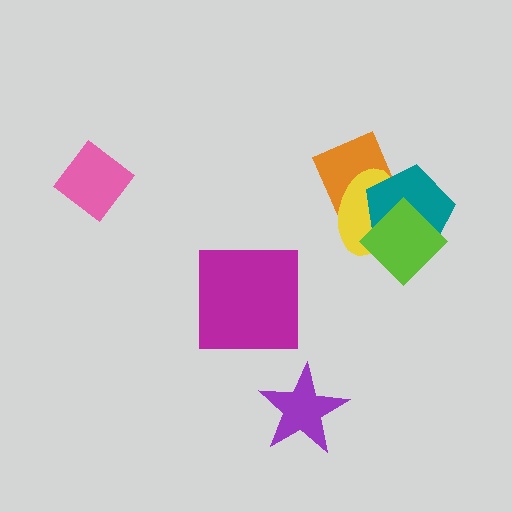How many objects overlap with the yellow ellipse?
3 objects overlap with the yellow ellipse.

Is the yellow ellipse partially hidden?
Yes, it is partially covered by another shape.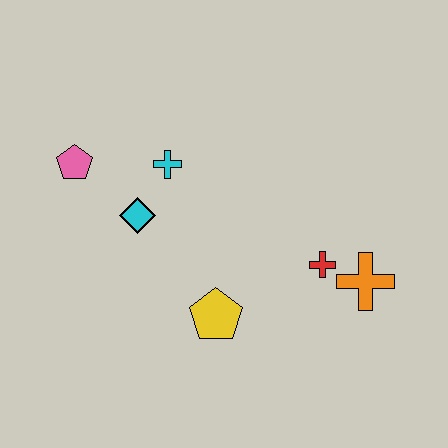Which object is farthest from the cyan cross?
The orange cross is farthest from the cyan cross.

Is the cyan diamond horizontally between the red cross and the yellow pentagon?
No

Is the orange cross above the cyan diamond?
No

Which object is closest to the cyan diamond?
The cyan cross is closest to the cyan diamond.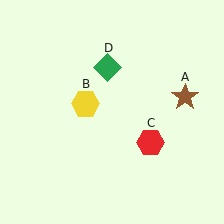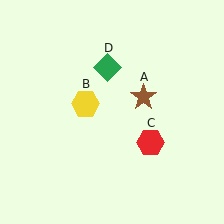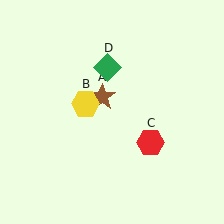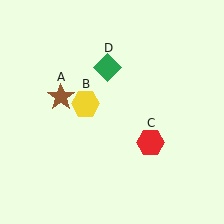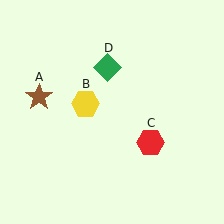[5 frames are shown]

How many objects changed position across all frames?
1 object changed position: brown star (object A).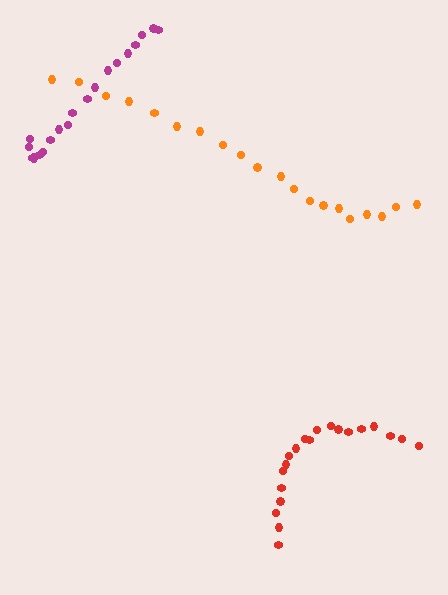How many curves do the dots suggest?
There are 3 distinct paths.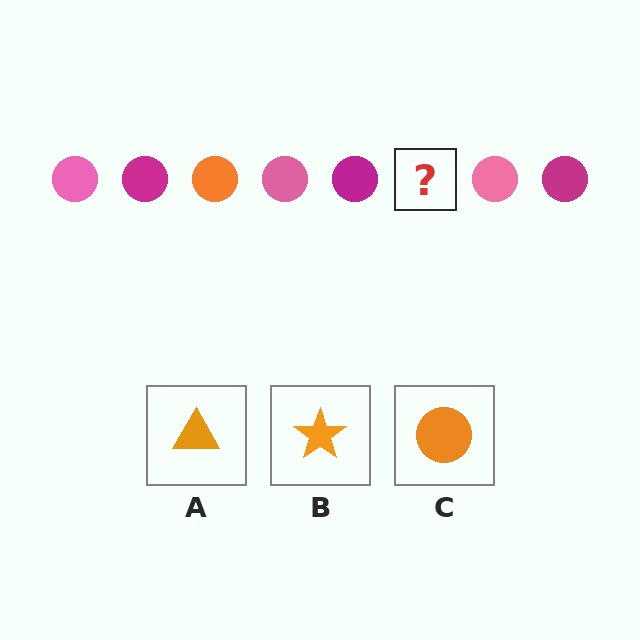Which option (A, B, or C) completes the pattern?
C.